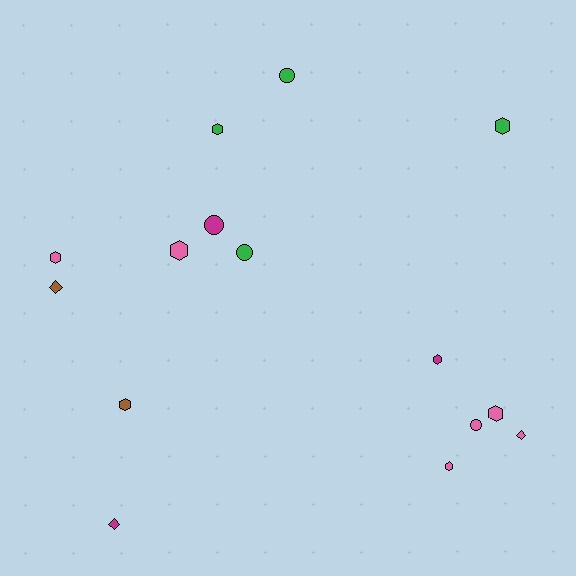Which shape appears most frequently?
Hexagon, with 8 objects.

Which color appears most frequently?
Pink, with 6 objects.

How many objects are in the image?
There are 15 objects.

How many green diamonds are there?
There are no green diamonds.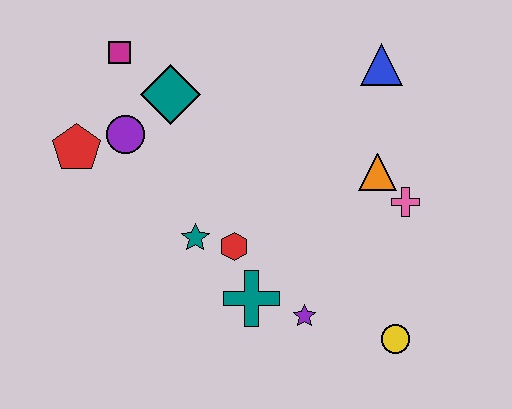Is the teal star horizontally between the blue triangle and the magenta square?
Yes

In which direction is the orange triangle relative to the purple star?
The orange triangle is above the purple star.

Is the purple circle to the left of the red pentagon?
No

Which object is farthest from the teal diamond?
The yellow circle is farthest from the teal diamond.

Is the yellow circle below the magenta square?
Yes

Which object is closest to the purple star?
The teal cross is closest to the purple star.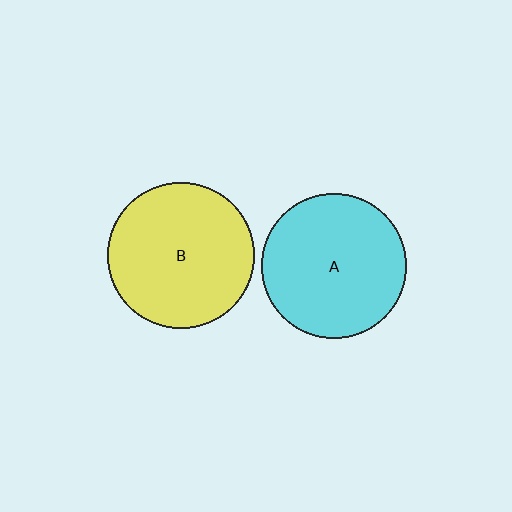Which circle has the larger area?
Circle B (yellow).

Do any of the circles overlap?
No, none of the circles overlap.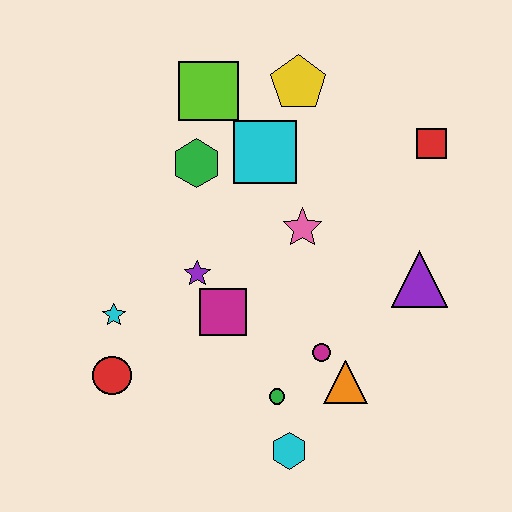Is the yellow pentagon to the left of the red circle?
No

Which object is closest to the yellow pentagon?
The cyan square is closest to the yellow pentagon.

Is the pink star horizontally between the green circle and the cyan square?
No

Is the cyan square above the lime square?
No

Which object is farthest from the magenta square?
The red square is farthest from the magenta square.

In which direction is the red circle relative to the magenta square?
The red circle is to the left of the magenta square.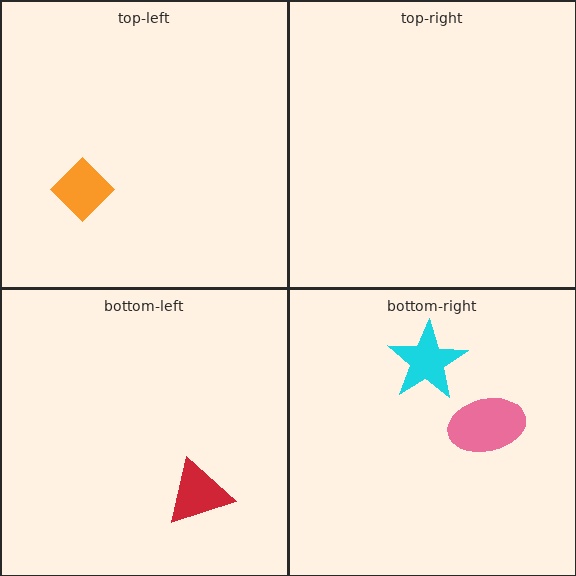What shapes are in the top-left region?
The orange diamond.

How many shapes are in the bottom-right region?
2.